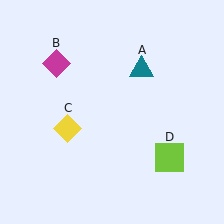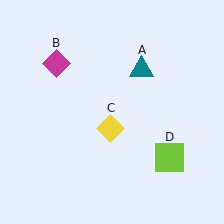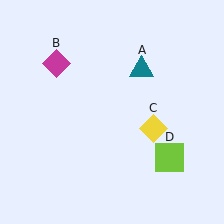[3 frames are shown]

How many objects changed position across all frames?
1 object changed position: yellow diamond (object C).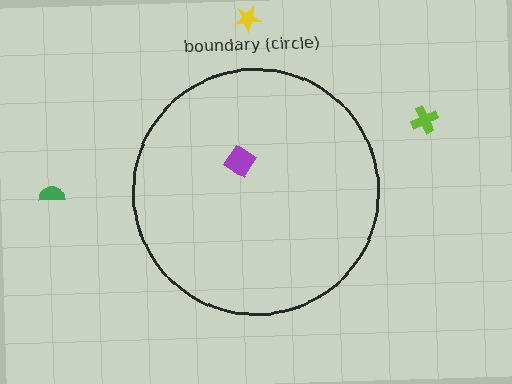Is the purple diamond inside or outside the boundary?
Inside.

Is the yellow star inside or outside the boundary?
Outside.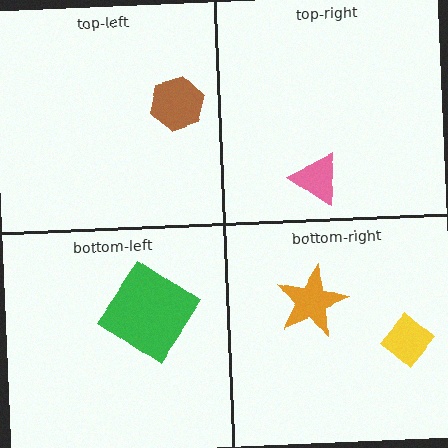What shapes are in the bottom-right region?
The orange star, the yellow diamond.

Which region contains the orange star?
The bottom-right region.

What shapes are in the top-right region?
The pink triangle.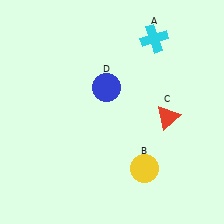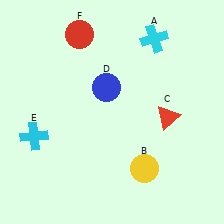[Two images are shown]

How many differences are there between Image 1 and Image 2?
There are 2 differences between the two images.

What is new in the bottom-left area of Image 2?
A cyan cross (E) was added in the bottom-left area of Image 2.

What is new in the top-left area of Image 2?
A red circle (F) was added in the top-left area of Image 2.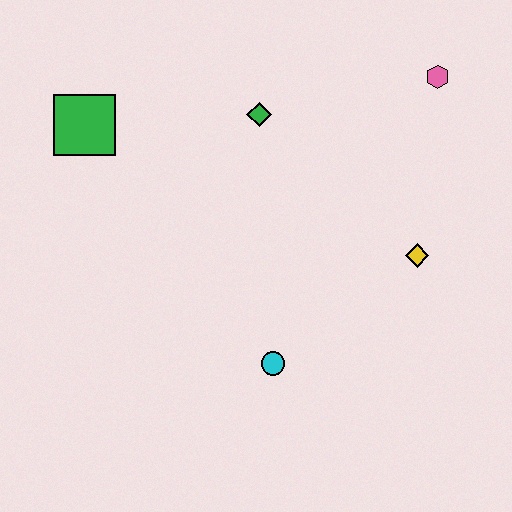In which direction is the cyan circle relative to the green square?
The cyan circle is below the green square.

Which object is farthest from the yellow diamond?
The green square is farthest from the yellow diamond.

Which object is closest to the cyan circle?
The yellow diamond is closest to the cyan circle.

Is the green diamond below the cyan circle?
No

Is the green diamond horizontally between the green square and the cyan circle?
Yes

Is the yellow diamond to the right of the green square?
Yes